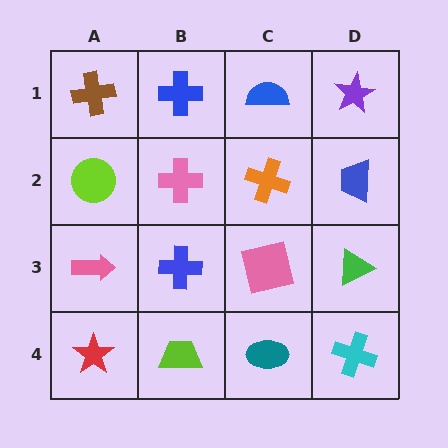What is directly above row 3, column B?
A pink cross.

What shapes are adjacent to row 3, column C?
An orange cross (row 2, column C), a teal ellipse (row 4, column C), a blue cross (row 3, column B), a green triangle (row 3, column D).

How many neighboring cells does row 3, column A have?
3.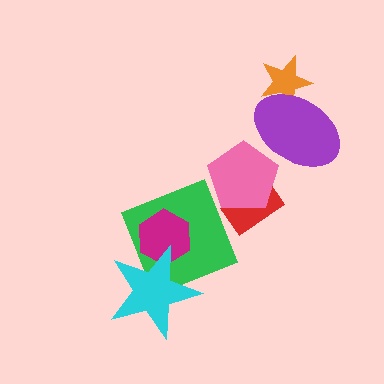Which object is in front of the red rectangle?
The pink pentagon is in front of the red rectangle.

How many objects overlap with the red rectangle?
1 object overlaps with the red rectangle.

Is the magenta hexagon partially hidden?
Yes, it is partially covered by another shape.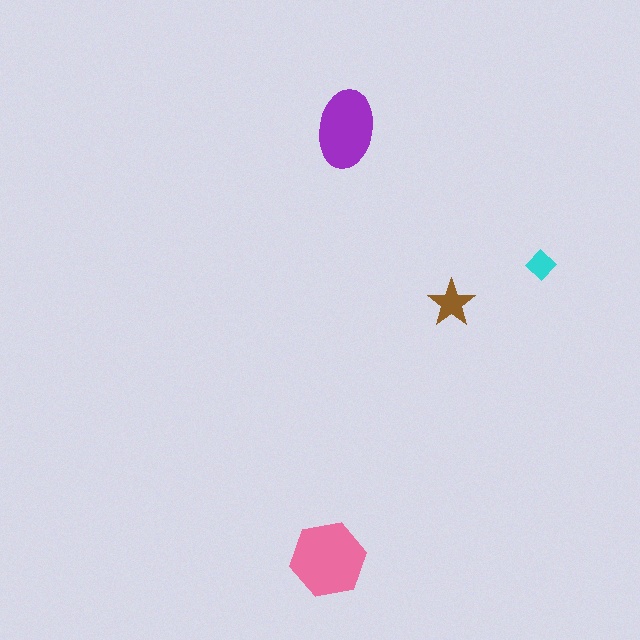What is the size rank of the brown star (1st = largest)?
3rd.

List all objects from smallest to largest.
The cyan diamond, the brown star, the purple ellipse, the pink hexagon.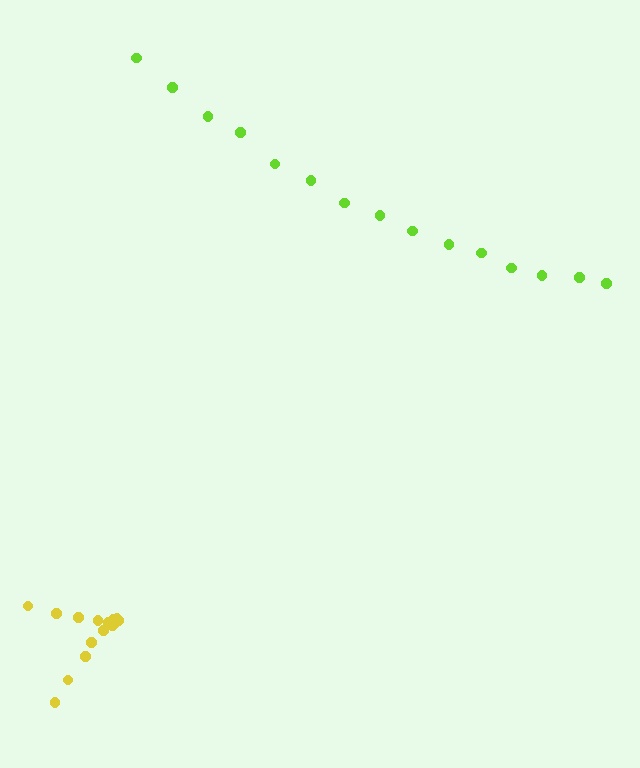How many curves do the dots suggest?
There are 2 distinct paths.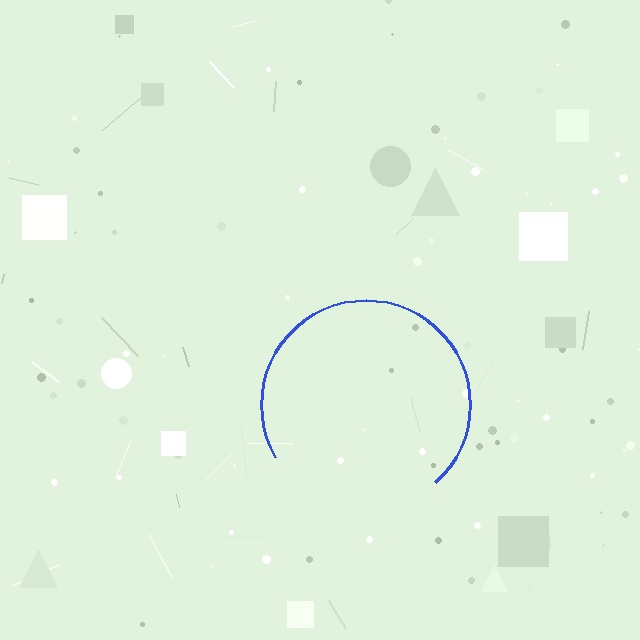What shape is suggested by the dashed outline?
The dashed outline suggests a circle.